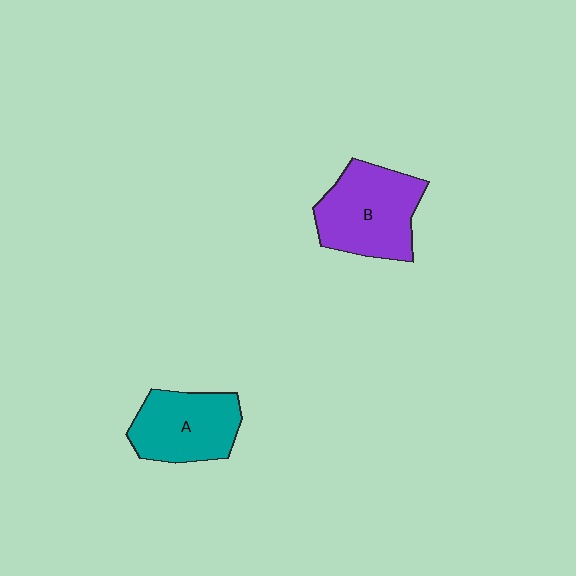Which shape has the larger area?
Shape B (purple).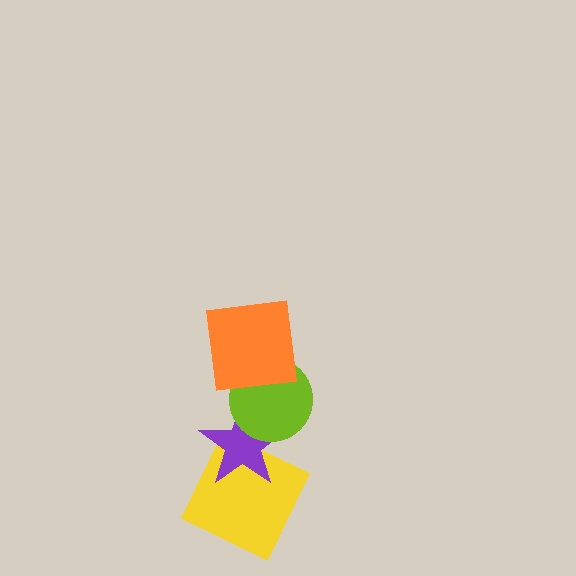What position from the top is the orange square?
The orange square is 1st from the top.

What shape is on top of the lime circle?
The orange square is on top of the lime circle.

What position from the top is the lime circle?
The lime circle is 2nd from the top.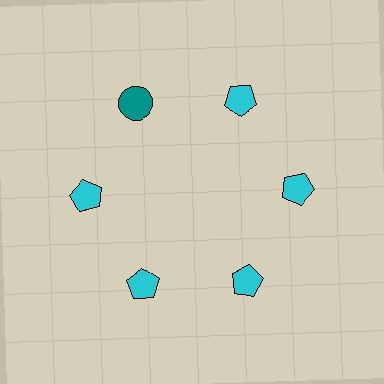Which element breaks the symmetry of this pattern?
The teal circle at roughly the 11 o'clock position breaks the symmetry. All other shapes are cyan pentagons.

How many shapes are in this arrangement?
There are 6 shapes arranged in a ring pattern.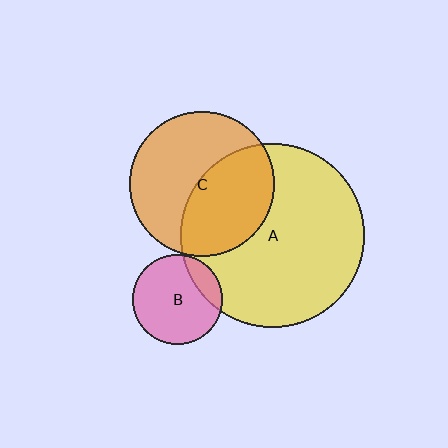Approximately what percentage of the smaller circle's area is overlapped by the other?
Approximately 45%.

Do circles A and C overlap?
Yes.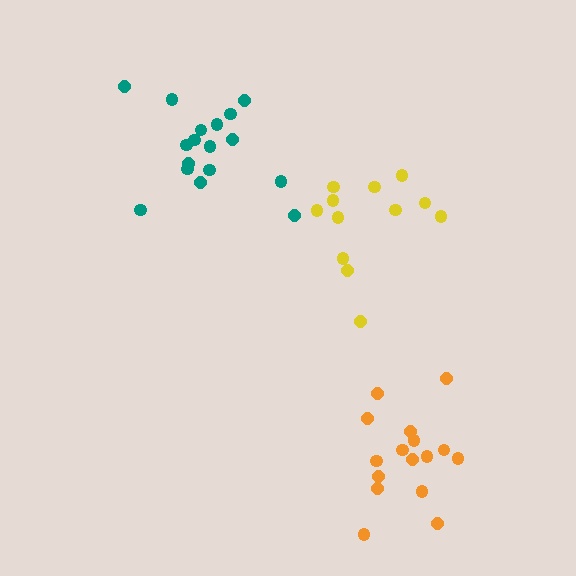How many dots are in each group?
Group 1: 12 dots, Group 2: 17 dots, Group 3: 16 dots (45 total).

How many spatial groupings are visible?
There are 3 spatial groupings.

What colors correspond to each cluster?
The clusters are colored: yellow, teal, orange.